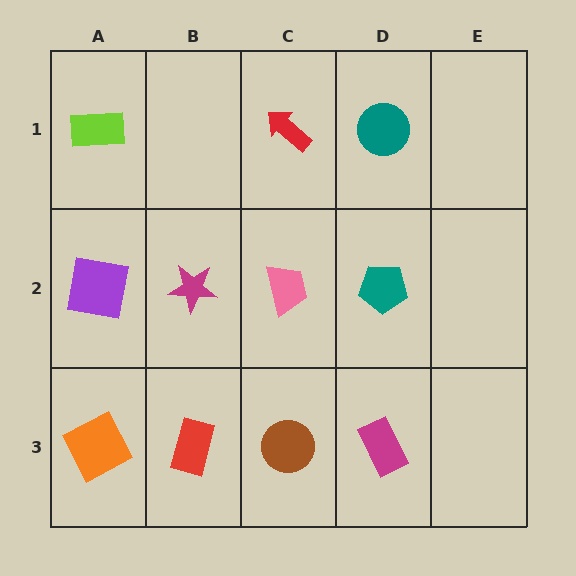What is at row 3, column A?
An orange square.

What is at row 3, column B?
A red rectangle.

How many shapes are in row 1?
3 shapes.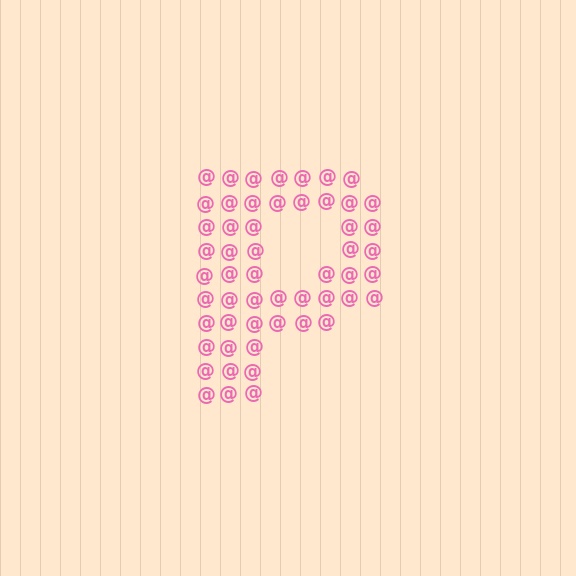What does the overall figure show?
The overall figure shows the letter P.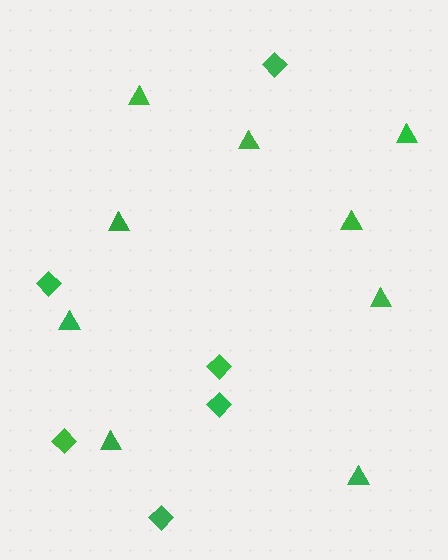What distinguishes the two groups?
There are 2 groups: one group of triangles (9) and one group of diamonds (6).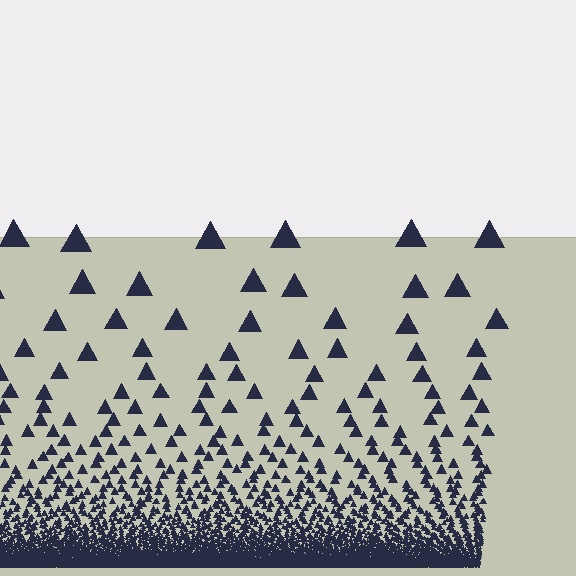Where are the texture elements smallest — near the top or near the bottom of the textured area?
Near the bottom.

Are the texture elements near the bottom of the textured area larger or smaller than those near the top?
Smaller. The gradient is inverted — elements near the bottom are smaller and denser.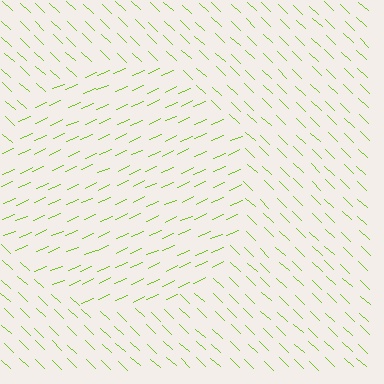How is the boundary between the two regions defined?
The boundary is defined purely by a change in line orientation (approximately 67 degrees difference). All lines are the same color and thickness.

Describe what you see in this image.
The image is filled with small lime line segments. A circle region in the image has lines oriented differently from the surrounding lines, creating a visible texture boundary.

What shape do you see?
I see a circle.